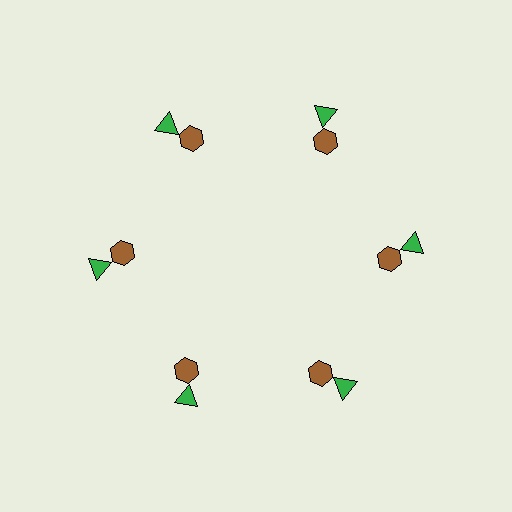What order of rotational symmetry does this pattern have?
This pattern has 6-fold rotational symmetry.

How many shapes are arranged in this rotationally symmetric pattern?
There are 12 shapes, arranged in 6 groups of 2.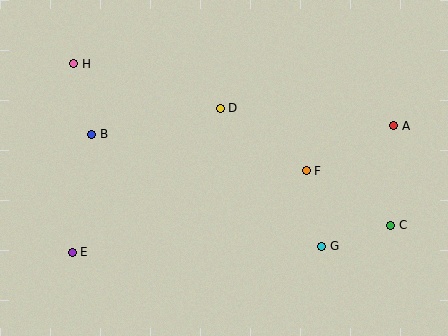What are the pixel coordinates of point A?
Point A is at (394, 126).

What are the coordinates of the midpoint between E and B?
The midpoint between E and B is at (82, 193).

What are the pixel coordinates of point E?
Point E is at (72, 252).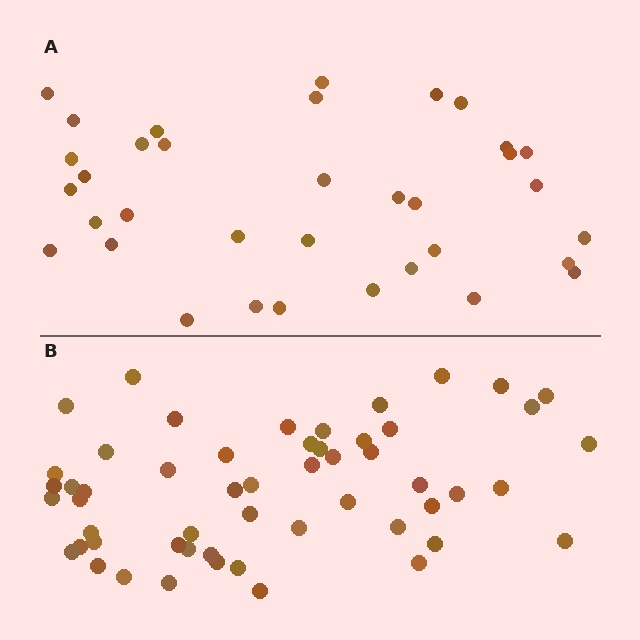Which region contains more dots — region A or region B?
Region B (the bottom region) has more dots.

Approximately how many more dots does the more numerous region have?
Region B has approximately 20 more dots than region A.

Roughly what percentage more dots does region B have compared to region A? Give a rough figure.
About 55% more.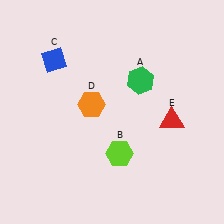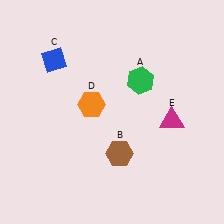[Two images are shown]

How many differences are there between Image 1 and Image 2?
There are 2 differences between the two images.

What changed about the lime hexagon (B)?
In Image 1, B is lime. In Image 2, it changed to brown.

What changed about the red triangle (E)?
In Image 1, E is red. In Image 2, it changed to magenta.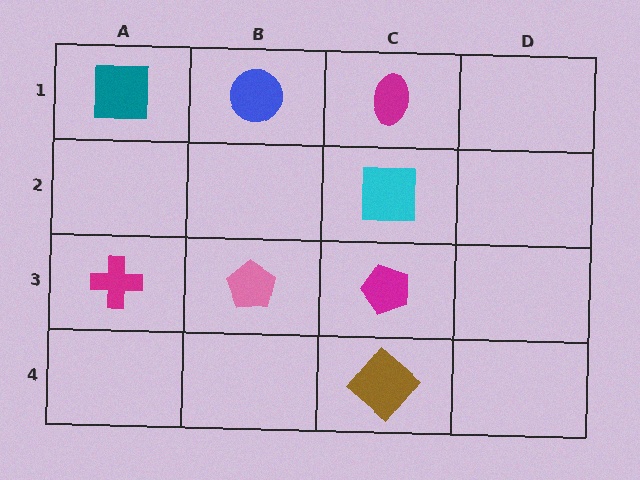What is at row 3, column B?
A pink pentagon.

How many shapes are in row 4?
1 shape.